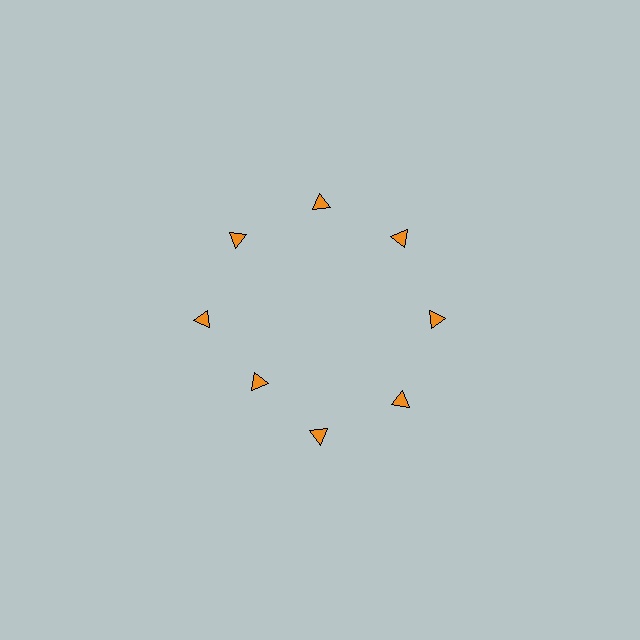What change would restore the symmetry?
The symmetry would be restored by moving it outward, back onto the ring so that all 8 triangles sit at equal angles and equal distance from the center.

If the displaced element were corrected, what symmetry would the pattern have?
It would have 8-fold rotational symmetry — the pattern would map onto itself every 45 degrees.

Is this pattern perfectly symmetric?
No. The 8 orange triangles are arranged in a ring, but one element near the 8 o'clock position is pulled inward toward the center, breaking the 8-fold rotational symmetry.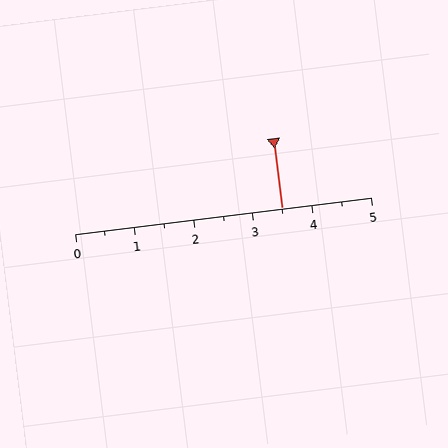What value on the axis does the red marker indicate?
The marker indicates approximately 3.5.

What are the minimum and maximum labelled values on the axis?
The axis runs from 0 to 5.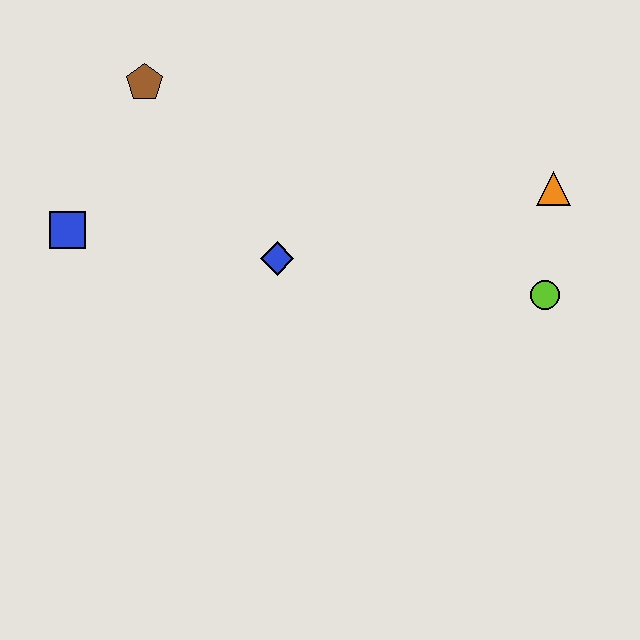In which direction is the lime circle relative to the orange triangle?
The lime circle is below the orange triangle.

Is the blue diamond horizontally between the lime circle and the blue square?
Yes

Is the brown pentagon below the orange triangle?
No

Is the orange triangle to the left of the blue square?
No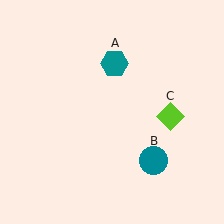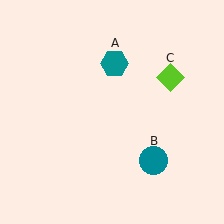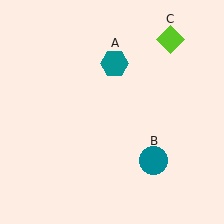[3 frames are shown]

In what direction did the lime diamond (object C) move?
The lime diamond (object C) moved up.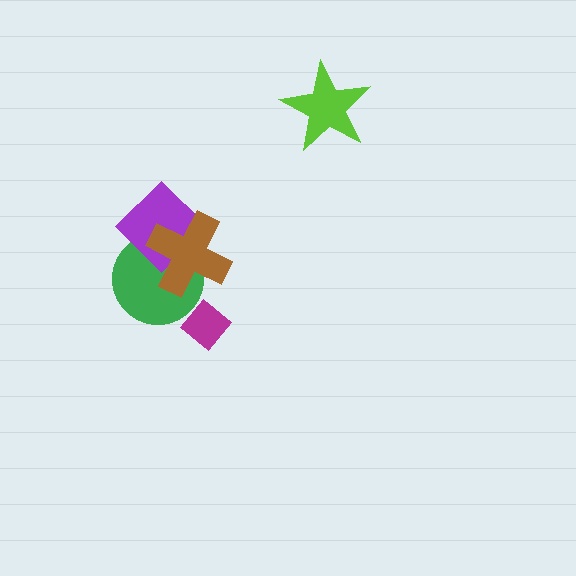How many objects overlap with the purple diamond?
2 objects overlap with the purple diamond.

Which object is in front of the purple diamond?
The brown cross is in front of the purple diamond.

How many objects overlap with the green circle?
2 objects overlap with the green circle.